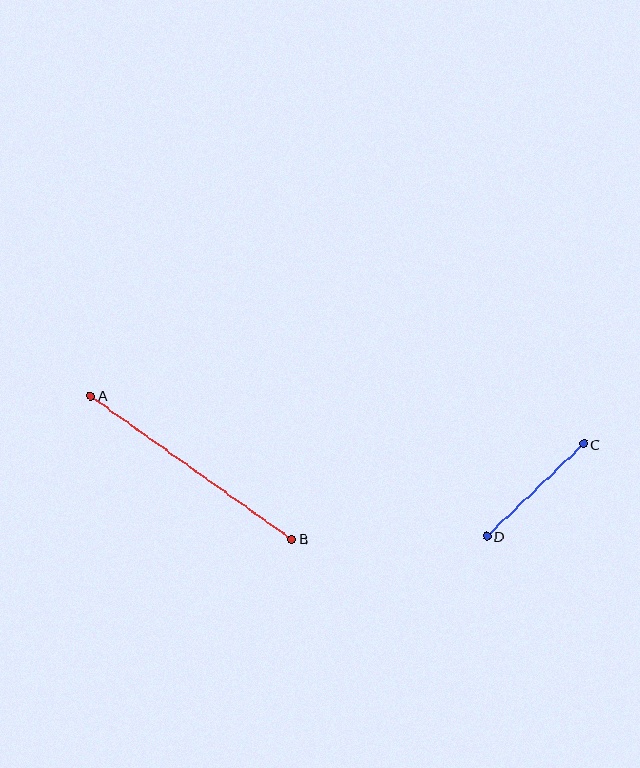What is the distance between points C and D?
The distance is approximately 134 pixels.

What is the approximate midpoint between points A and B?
The midpoint is at approximately (191, 468) pixels.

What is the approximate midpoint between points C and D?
The midpoint is at approximately (535, 490) pixels.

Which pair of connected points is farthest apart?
Points A and B are farthest apart.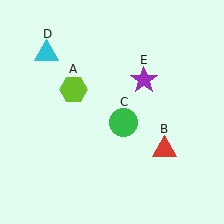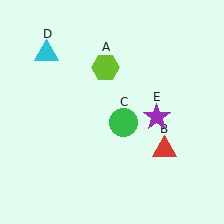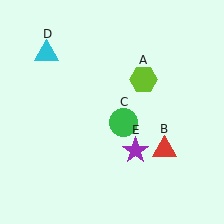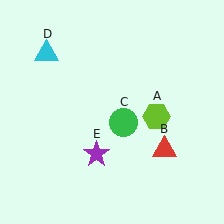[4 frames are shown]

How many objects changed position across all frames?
2 objects changed position: lime hexagon (object A), purple star (object E).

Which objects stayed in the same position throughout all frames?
Red triangle (object B) and green circle (object C) and cyan triangle (object D) remained stationary.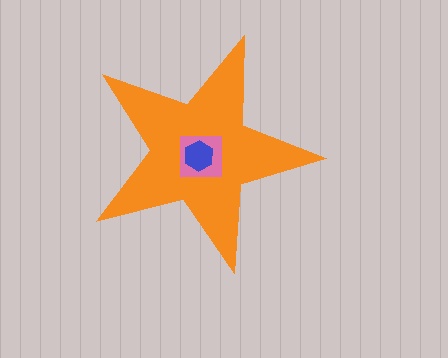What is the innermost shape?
The blue hexagon.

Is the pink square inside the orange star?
Yes.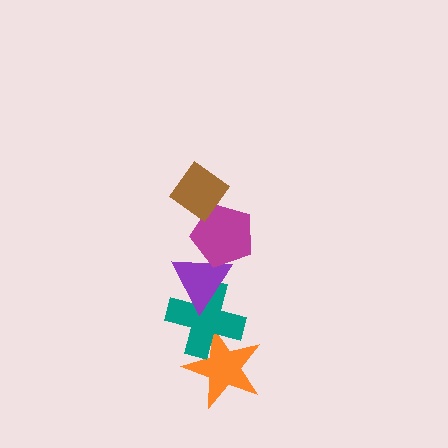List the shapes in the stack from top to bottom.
From top to bottom: the brown diamond, the magenta pentagon, the purple triangle, the teal cross, the orange star.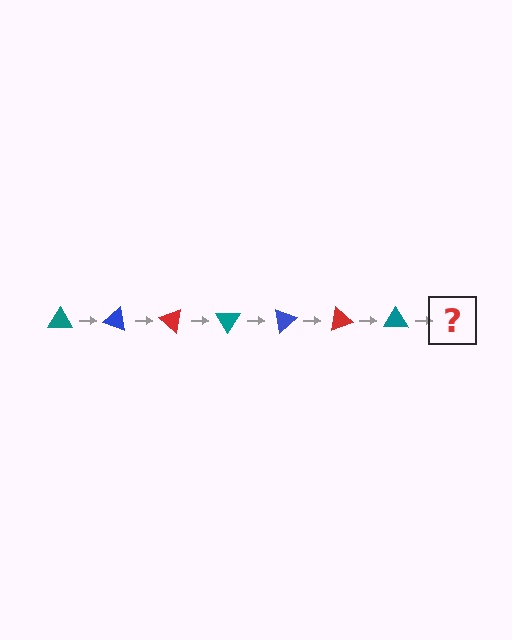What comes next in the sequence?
The next element should be a blue triangle, rotated 140 degrees from the start.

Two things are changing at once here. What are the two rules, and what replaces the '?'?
The two rules are that it rotates 20 degrees each step and the color cycles through teal, blue, and red. The '?' should be a blue triangle, rotated 140 degrees from the start.